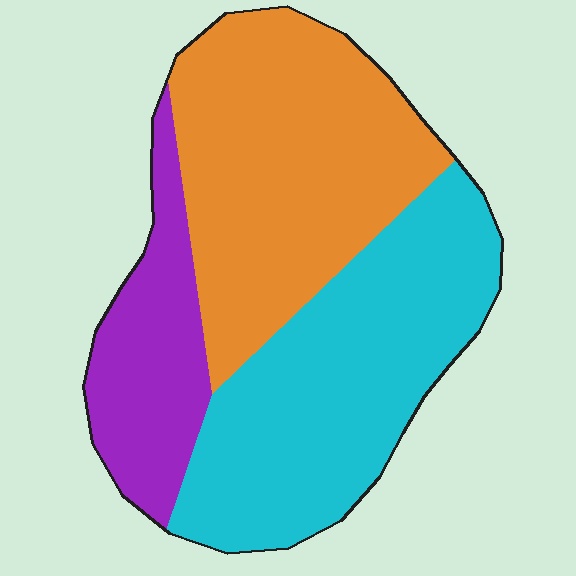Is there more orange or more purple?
Orange.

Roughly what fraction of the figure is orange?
Orange covers roughly 40% of the figure.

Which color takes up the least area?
Purple, at roughly 20%.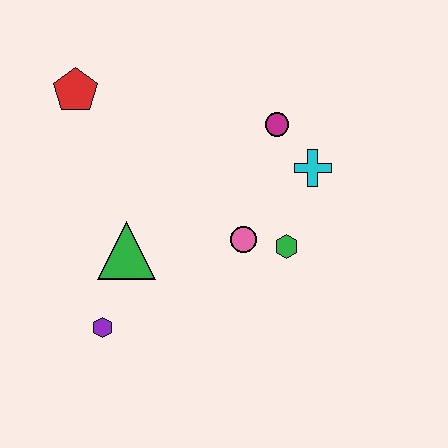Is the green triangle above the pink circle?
No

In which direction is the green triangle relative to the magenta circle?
The green triangle is to the left of the magenta circle.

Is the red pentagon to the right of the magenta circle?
No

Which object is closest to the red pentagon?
The green triangle is closest to the red pentagon.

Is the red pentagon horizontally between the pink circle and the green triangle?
No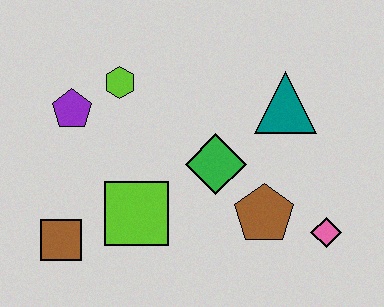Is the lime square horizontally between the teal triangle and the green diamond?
No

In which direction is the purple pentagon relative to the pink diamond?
The purple pentagon is to the left of the pink diamond.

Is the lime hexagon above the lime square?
Yes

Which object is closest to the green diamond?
The brown pentagon is closest to the green diamond.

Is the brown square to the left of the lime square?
Yes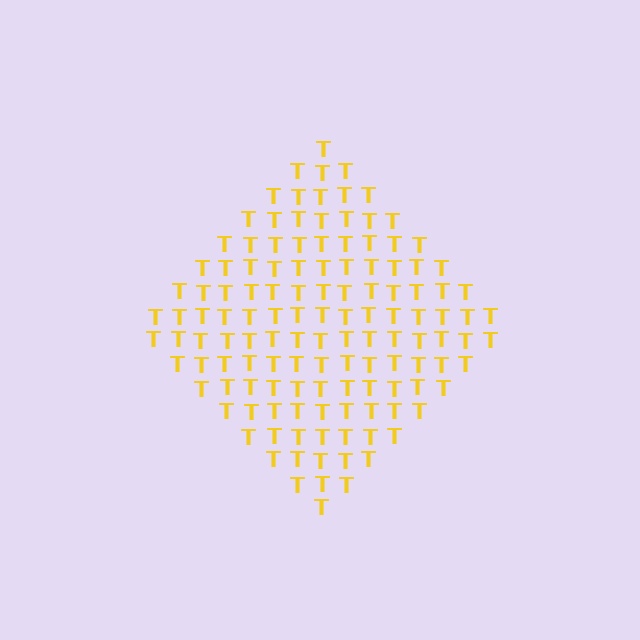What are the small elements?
The small elements are letter T's.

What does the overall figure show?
The overall figure shows a diamond.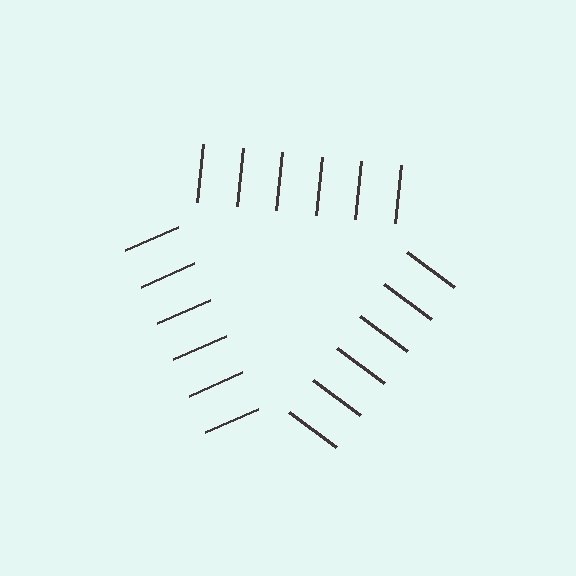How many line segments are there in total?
18 — 6 along each of the 3 edges.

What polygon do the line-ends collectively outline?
An illusory triangle — the line segments terminate on its edges but no continuous stroke is drawn.